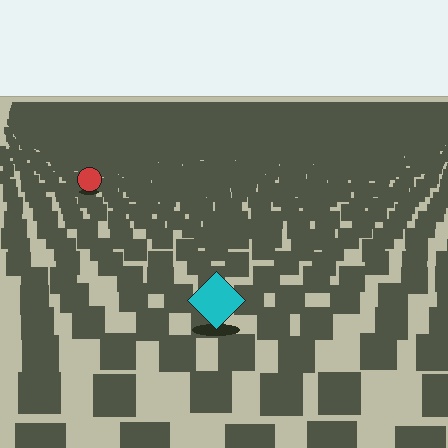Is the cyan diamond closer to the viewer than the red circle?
Yes. The cyan diamond is closer — you can tell from the texture gradient: the ground texture is coarser near it.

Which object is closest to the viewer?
The cyan diamond is closest. The texture marks near it are larger and more spread out.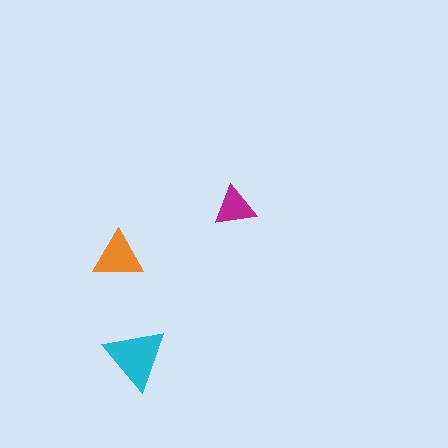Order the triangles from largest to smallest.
the cyan one, the orange one, the magenta one.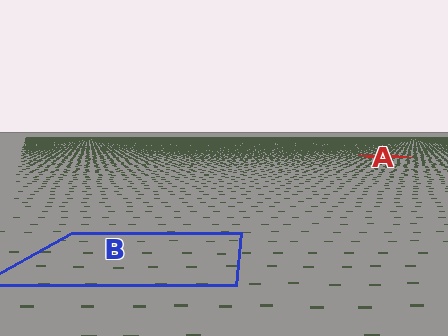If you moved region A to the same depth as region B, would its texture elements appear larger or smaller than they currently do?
They would appear larger. At a closer depth, the same texture elements are projected at a bigger on-screen size.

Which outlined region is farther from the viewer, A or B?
Region A is farther from the viewer — the texture elements inside it appear smaller and more densely packed.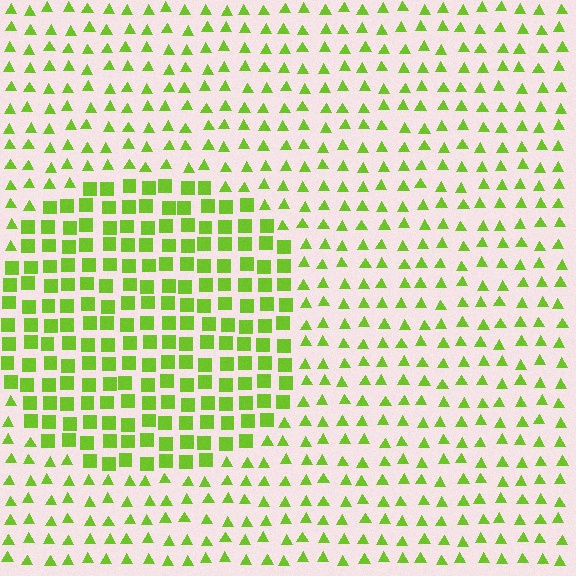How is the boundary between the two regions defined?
The boundary is defined by a change in element shape: squares inside vs. triangles outside. All elements share the same color and spacing.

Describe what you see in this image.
The image is filled with small lime elements arranged in a uniform grid. A circle-shaped region contains squares, while the surrounding area contains triangles. The boundary is defined purely by the change in element shape.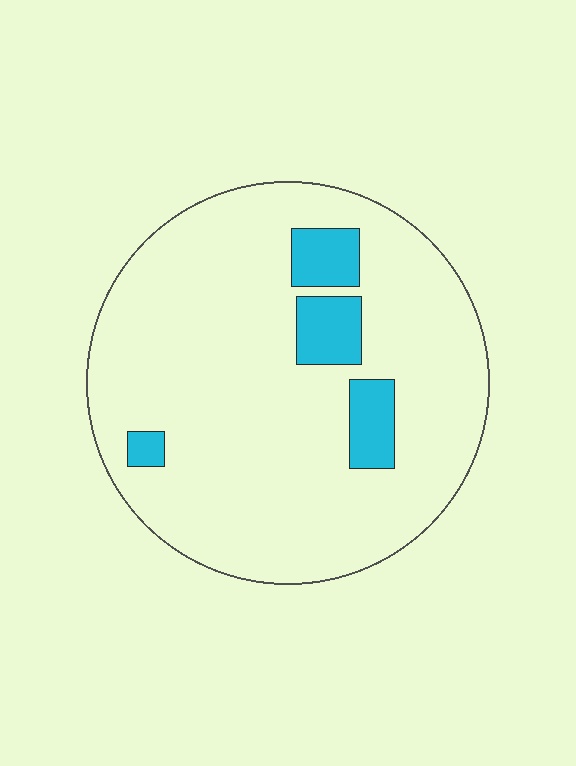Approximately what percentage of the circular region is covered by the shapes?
Approximately 10%.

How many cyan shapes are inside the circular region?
4.